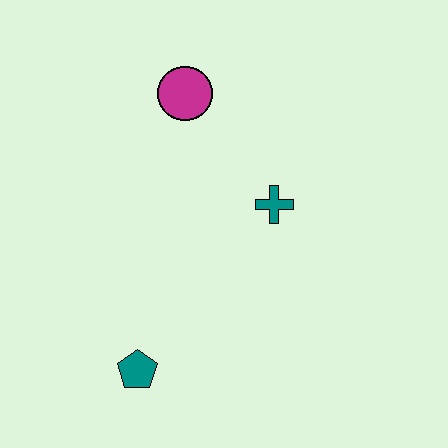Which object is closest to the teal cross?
The magenta circle is closest to the teal cross.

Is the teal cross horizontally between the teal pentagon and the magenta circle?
No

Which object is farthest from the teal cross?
The teal pentagon is farthest from the teal cross.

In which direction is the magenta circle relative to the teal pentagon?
The magenta circle is above the teal pentagon.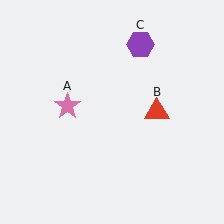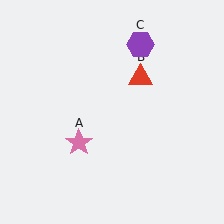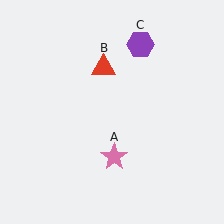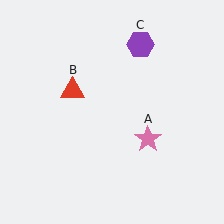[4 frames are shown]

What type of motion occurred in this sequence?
The pink star (object A), red triangle (object B) rotated counterclockwise around the center of the scene.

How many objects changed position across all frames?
2 objects changed position: pink star (object A), red triangle (object B).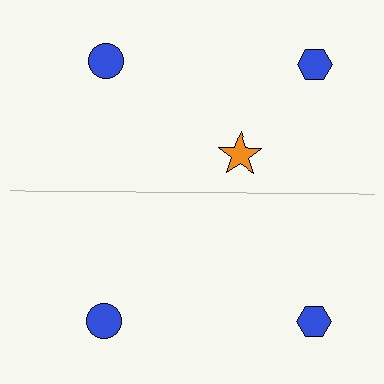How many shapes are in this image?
There are 5 shapes in this image.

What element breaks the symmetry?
A orange star is missing from the bottom side.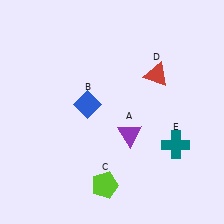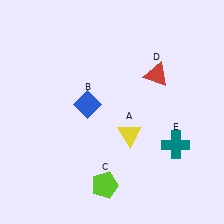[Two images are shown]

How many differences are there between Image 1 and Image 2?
There is 1 difference between the two images.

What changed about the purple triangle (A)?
In Image 1, A is purple. In Image 2, it changed to yellow.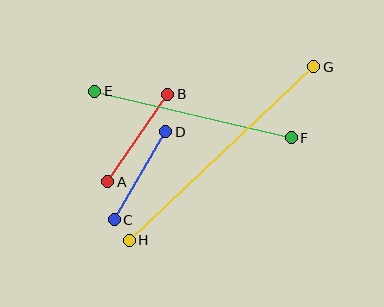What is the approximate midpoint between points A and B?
The midpoint is at approximately (138, 138) pixels.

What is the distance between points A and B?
The distance is approximately 106 pixels.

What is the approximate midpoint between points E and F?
The midpoint is at approximately (193, 114) pixels.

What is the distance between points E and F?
The distance is approximately 202 pixels.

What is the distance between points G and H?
The distance is approximately 253 pixels.